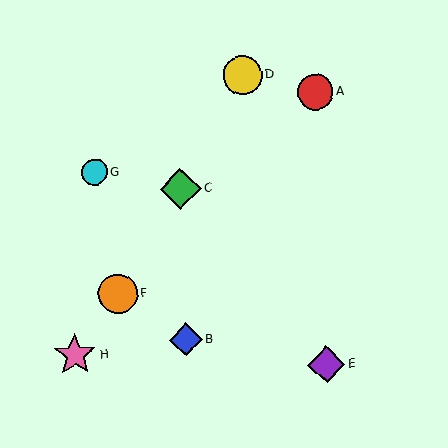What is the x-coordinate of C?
Object C is at x≈181.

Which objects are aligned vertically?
Objects B, C are aligned vertically.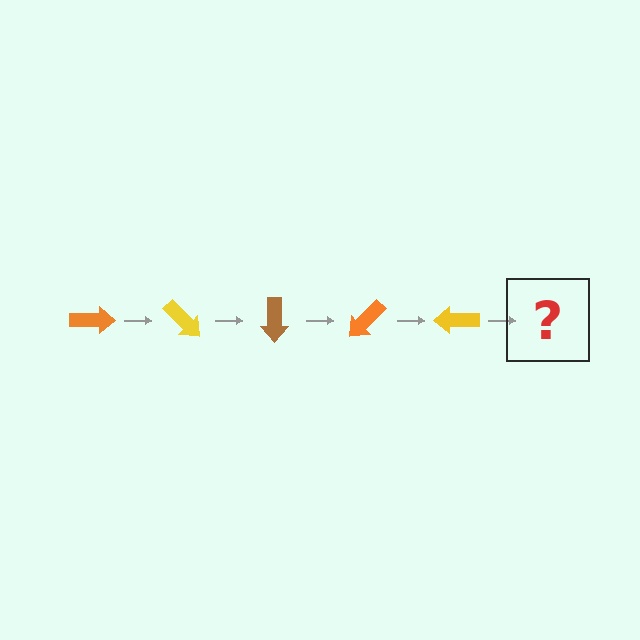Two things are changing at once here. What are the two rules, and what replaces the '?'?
The two rules are that it rotates 45 degrees each step and the color cycles through orange, yellow, and brown. The '?' should be a brown arrow, rotated 225 degrees from the start.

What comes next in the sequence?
The next element should be a brown arrow, rotated 225 degrees from the start.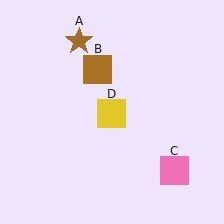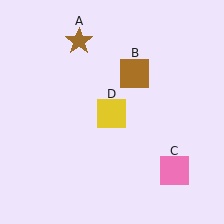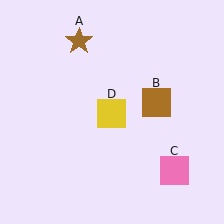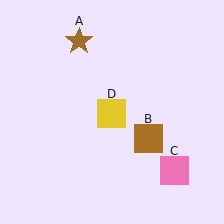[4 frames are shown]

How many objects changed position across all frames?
1 object changed position: brown square (object B).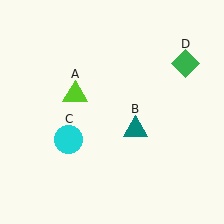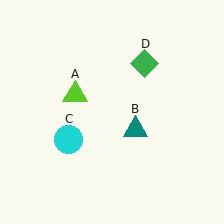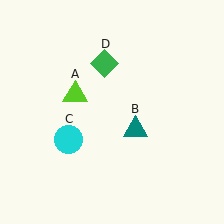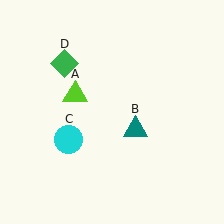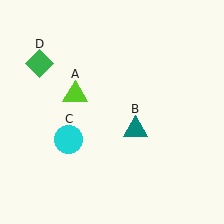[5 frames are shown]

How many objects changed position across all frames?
1 object changed position: green diamond (object D).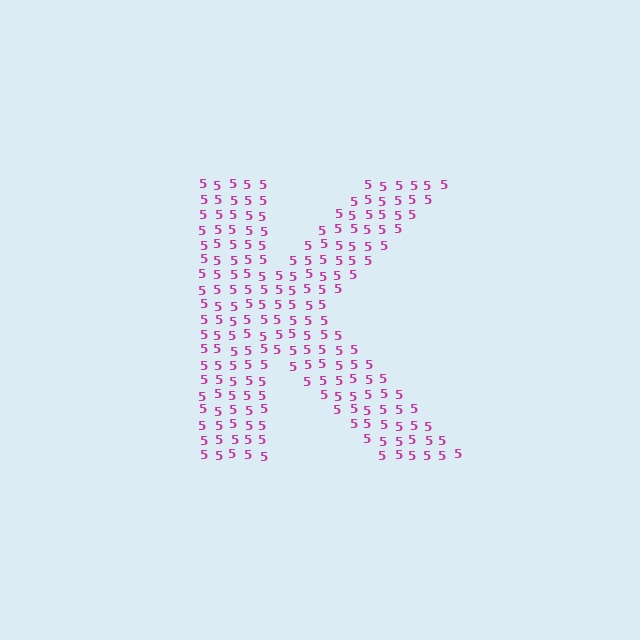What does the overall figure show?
The overall figure shows the letter K.